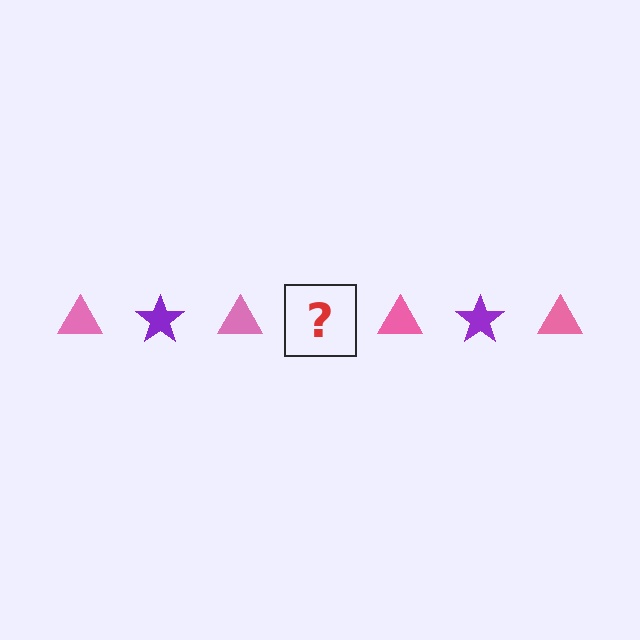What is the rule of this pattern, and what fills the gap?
The rule is that the pattern alternates between pink triangle and purple star. The gap should be filled with a purple star.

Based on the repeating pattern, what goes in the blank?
The blank should be a purple star.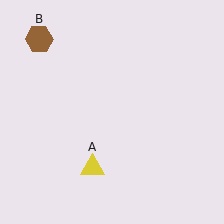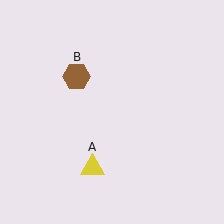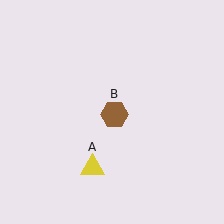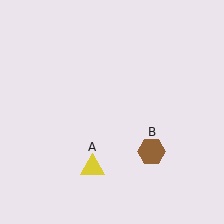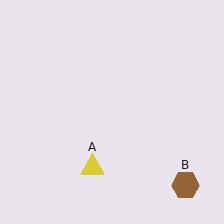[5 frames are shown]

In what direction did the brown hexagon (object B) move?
The brown hexagon (object B) moved down and to the right.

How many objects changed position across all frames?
1 object changed position: brown hexagon (object B).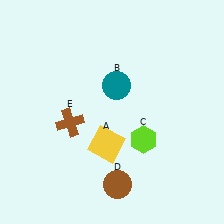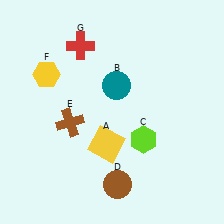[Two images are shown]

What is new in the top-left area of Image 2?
A red cross (G) was added in the top-left area of Image 2.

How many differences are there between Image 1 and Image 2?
There are 2 differences between the two images.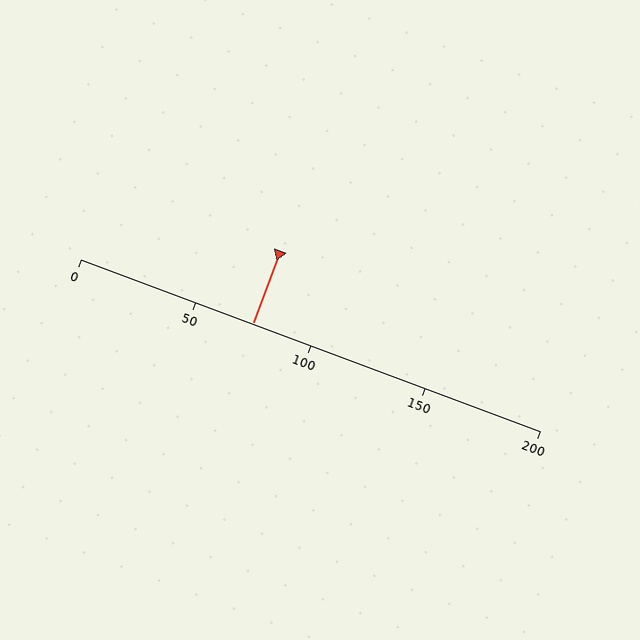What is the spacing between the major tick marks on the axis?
The major ticks are spaced 50 apart.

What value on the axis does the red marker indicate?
The marker indicates approximately 75.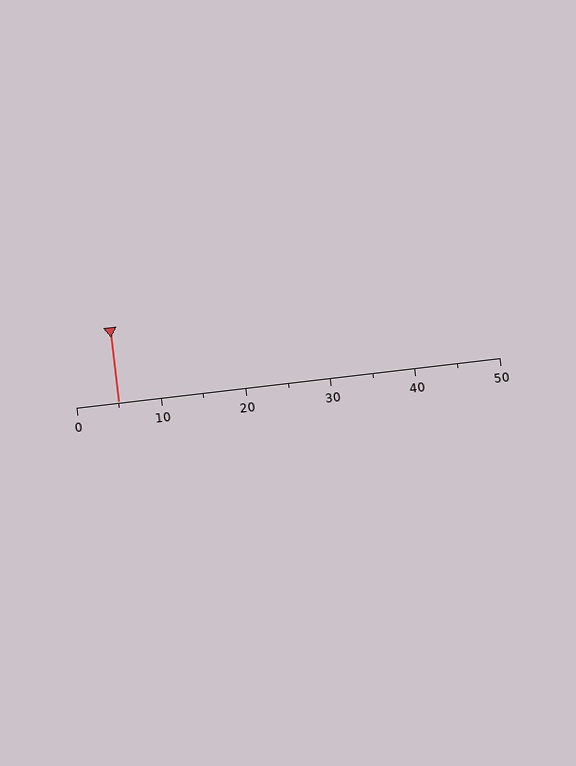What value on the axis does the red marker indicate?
The marker indicates approximately 5.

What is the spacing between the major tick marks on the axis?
The major ticks are spaced 10 apart.